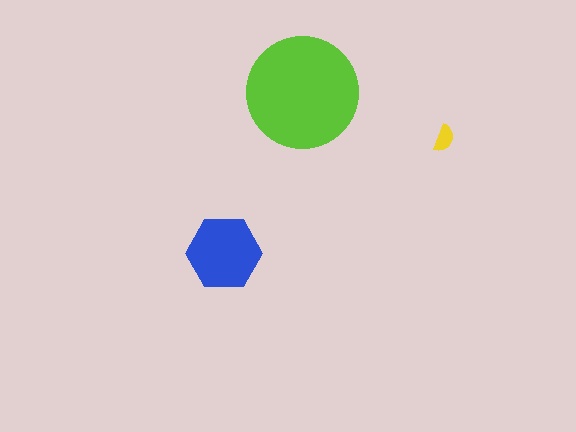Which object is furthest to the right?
The yellow semicircle is rightmost.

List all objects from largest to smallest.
The lime circle, the blue hexagon, the yellow semicircle.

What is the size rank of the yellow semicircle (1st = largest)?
3rd.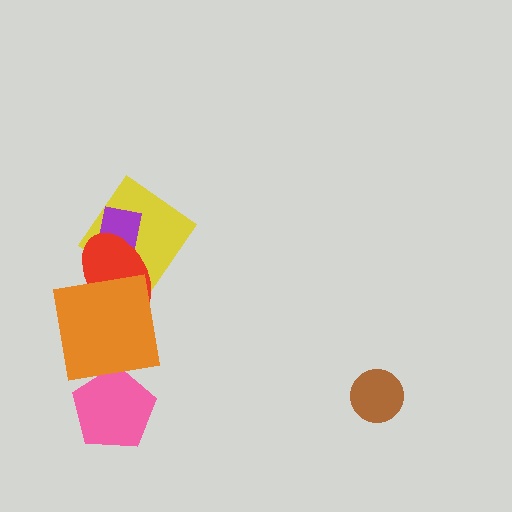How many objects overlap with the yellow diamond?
2 objects overlap with the yellow diamond.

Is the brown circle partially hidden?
No, no other shape covers it.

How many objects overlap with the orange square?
1 object overlaps with the orange square.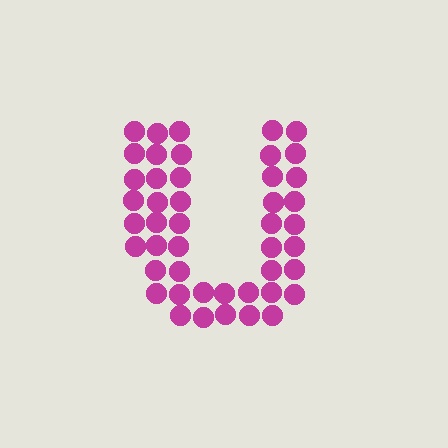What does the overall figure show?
The overall figure shows the letter U.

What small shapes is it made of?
It is made of small circles.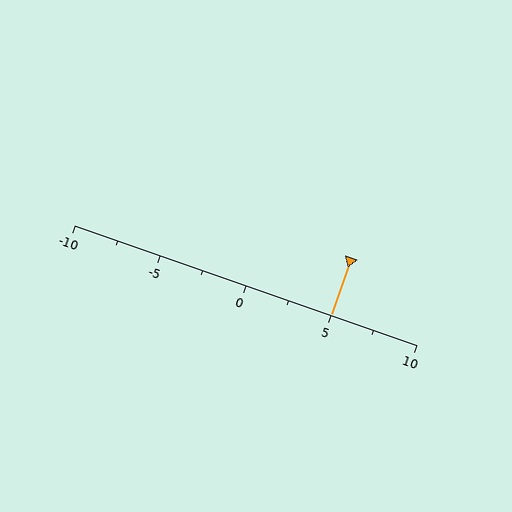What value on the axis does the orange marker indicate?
The marker indicates approximately 5.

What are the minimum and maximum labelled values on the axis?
The axis runs from -10 to 10.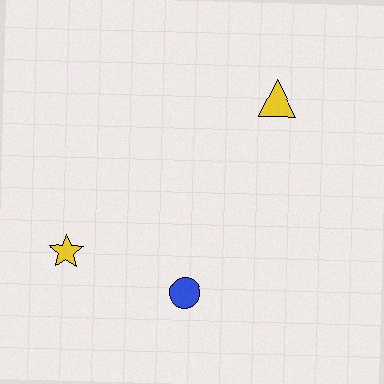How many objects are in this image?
There are 3 objects.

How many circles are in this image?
There is 1 circle.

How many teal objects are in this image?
There are no teal objects.